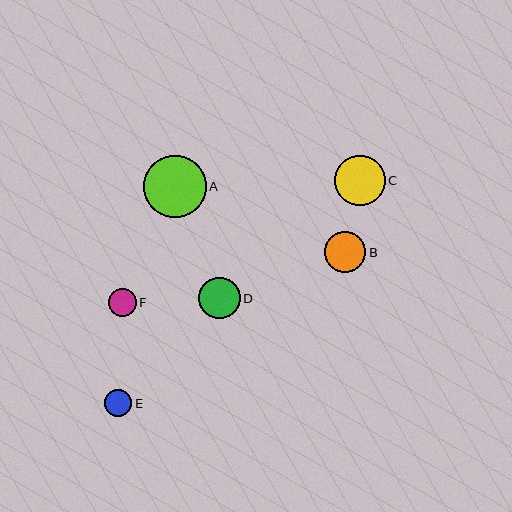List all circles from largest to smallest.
From largest to smallest: A, C, B, D, F, E.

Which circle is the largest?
Circle A is the largest with a size of approximately 62 pixels.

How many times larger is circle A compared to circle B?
Circle A is approximately 1.5 times the size of circle B.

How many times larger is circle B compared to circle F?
Circle B is approximately 1.5 times the size of circle F.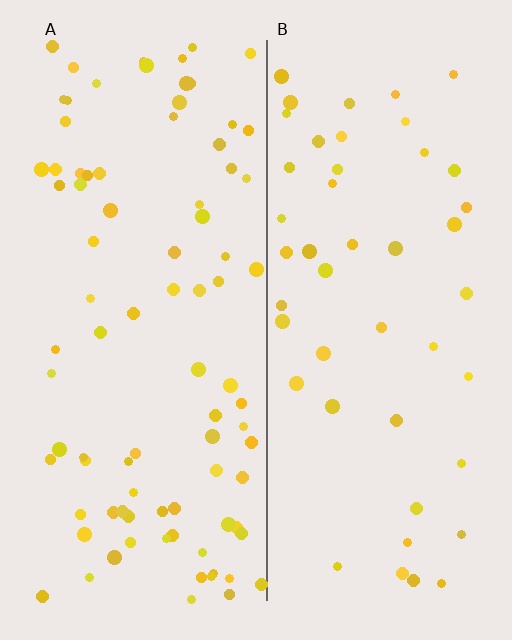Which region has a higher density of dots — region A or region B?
A (the left).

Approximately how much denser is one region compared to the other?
Approximately 1.8× — region A over region B.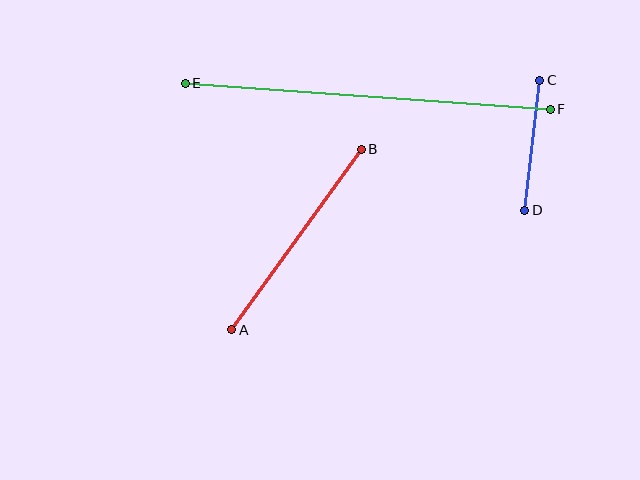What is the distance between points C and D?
The distance is approximately 130 pixels.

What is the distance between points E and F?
The distance is approximately 366 pixels.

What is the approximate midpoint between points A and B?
The midpoint is at approximately (297, 240) pixels.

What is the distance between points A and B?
The distance is approximately 223 pixels.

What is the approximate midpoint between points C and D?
The midpoint is at approximately (532, 145) pixels.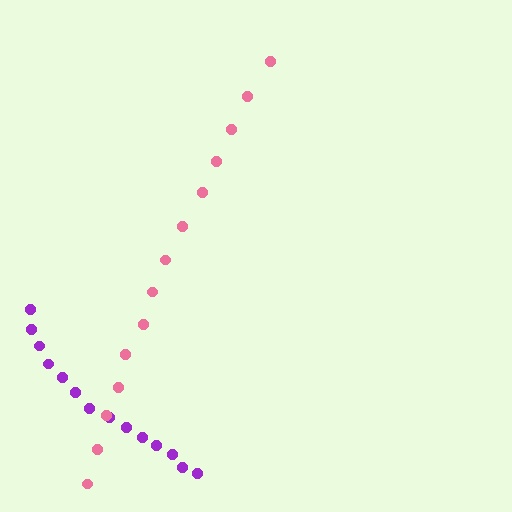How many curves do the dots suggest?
There are 2 distinct paths.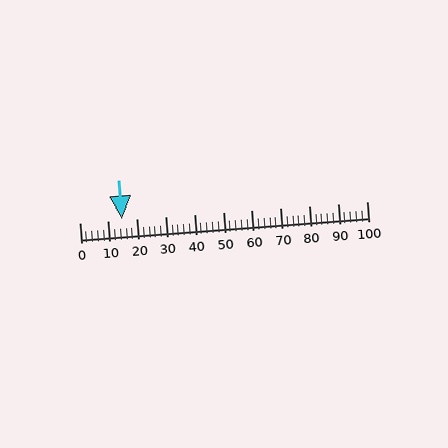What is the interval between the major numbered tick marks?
The major tick marks are spaced 10 units apart.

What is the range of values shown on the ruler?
The ruler shows values from 0 to 100.